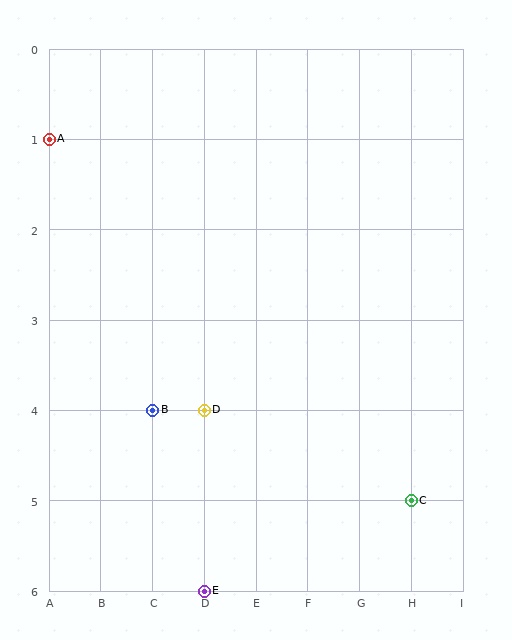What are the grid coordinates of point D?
Point D is at grid coordinates (D, 4).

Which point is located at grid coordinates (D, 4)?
Point D is at (D, 4).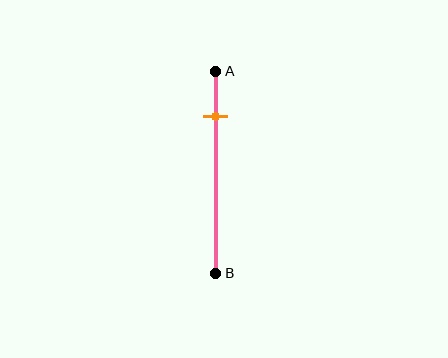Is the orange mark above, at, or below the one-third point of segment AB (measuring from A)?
The orange mark is above the one-third point of segment AB.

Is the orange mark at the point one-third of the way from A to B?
No, the mark is at about 20% from A, not at the 33% one-third point.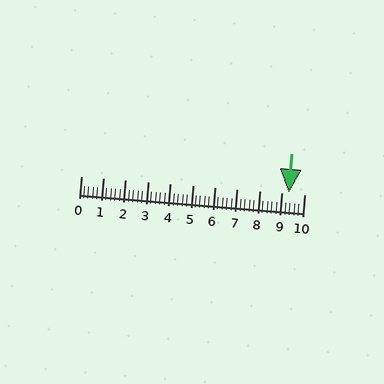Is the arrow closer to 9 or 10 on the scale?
The arrow is closer to 9.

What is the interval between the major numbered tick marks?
The major tick marks are spaced 1 units apart.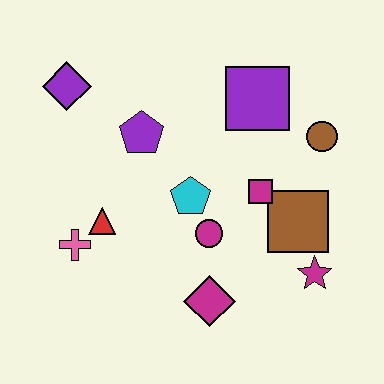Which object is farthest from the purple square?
The pink cross is farthest from the purple square.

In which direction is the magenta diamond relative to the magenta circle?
The magenta diamond is below the magenta circle.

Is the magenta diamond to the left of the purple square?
Yes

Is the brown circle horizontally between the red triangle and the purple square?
No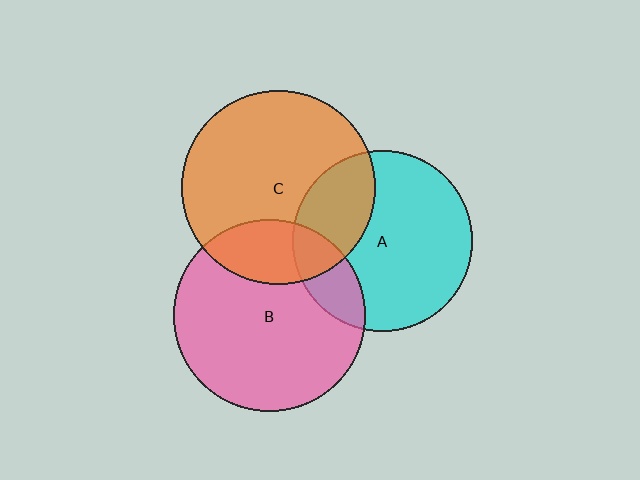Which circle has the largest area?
Circle C (orange).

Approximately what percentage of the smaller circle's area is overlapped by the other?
Approximately 20%.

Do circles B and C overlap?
Yes.